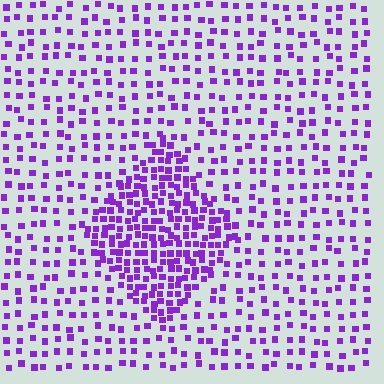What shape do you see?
I see a diamond.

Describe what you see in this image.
The image contains small purple elements arranged at two different densities. A diamond-shaped region is visible where the elements are more densely packed than the surrounding area.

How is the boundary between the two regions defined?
The boundary is defined by a change in element density (approximately 2.4x ratio). All elements are the same color, size, and shape.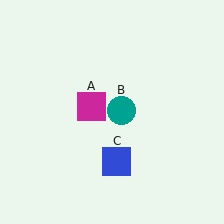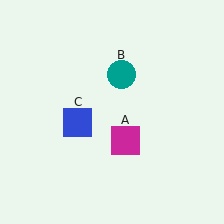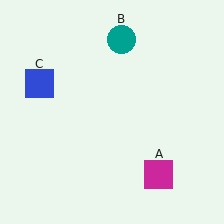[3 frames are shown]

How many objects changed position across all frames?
3 objects changed position: magenta square (object A), teal circle (object B), blue square (object C).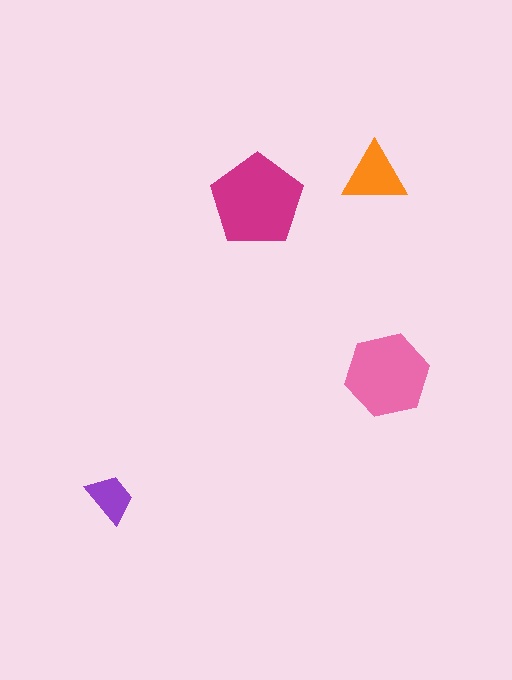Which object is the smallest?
The purple trapezoid.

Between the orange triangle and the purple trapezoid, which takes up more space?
The orange triangle.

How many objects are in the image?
There are 4 objects in the image.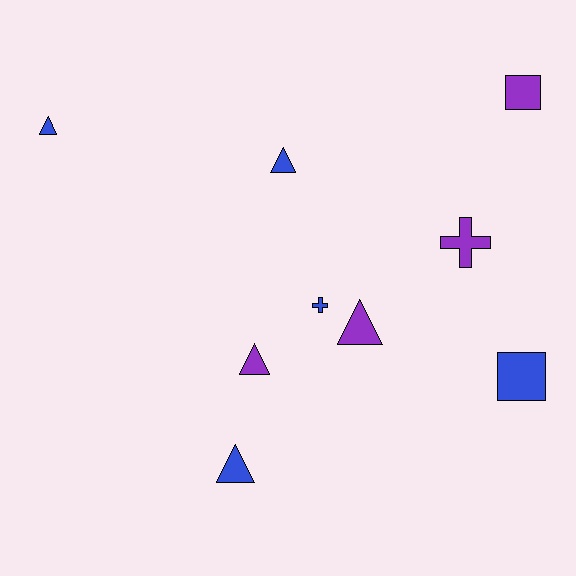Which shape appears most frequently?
Triangle, with 5 objects.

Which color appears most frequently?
Blue, with 5 objects.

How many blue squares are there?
There is 1 blue square.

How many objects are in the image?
There are 9 objects.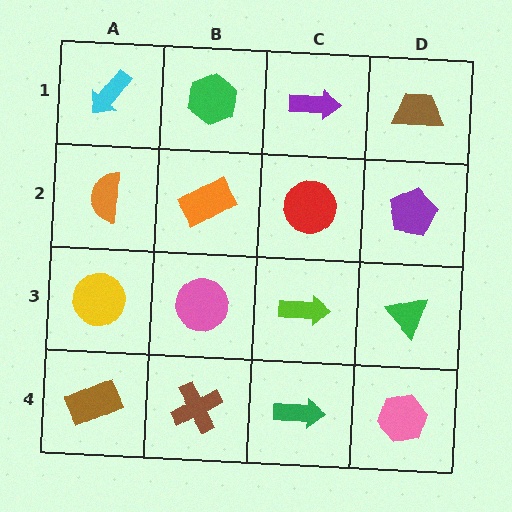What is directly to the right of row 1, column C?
A brown trapezoid.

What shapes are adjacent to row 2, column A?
A cyan arrow (row 1, column A), a yellow circle (row 3, column A), an orange rectangle (row 2, column B).